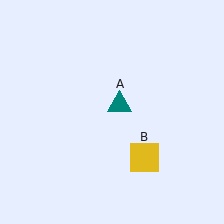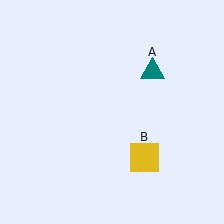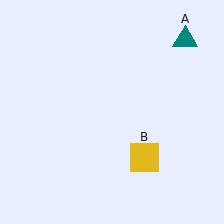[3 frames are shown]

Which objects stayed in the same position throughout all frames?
Yellow square (object B) remained stationary.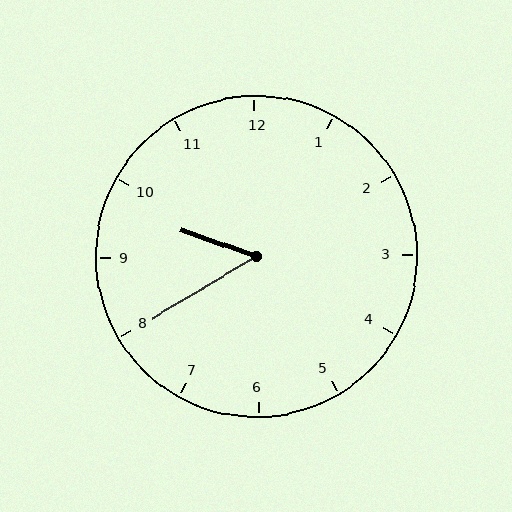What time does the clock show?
9:40.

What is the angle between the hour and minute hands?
Approximately 50 degrees.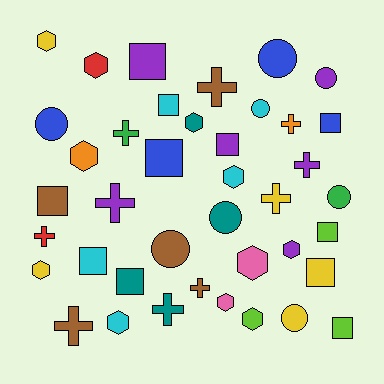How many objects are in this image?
There are 40 objects.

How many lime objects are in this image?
There are 3 lime objects.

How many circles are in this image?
There are 8 circles.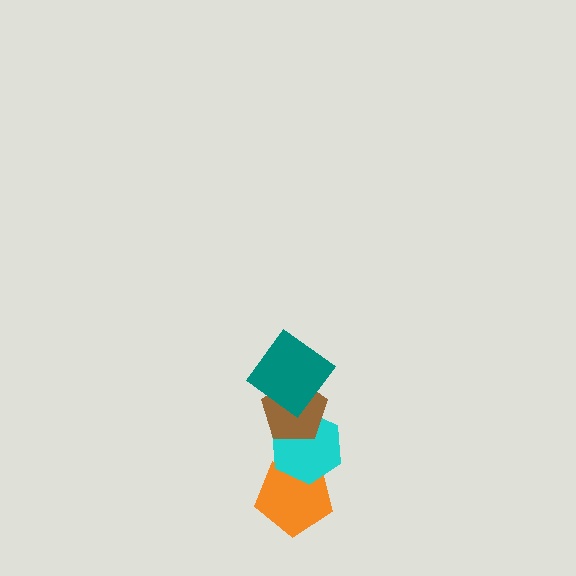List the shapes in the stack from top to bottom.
From top to bottom: the teal diamond, the brown pentagon, the cyan hexagon, the orange pentagon.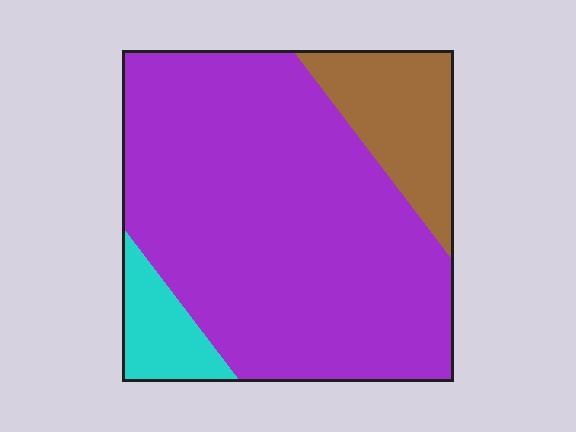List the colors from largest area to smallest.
From largest to smallest: purple, brown, cyan.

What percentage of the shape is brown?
Brown covers roughly 15% of the shape.